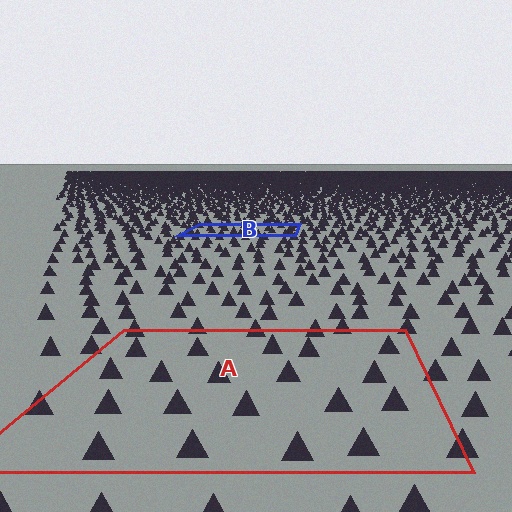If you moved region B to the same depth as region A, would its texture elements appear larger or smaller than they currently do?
They would appear larger. At a closer depth, the same texture elements are projected at a bigger on-screen size.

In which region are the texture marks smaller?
The texture marks are smaller in region B, because it is farther away.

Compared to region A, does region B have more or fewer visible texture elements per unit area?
Region B has more texture elements per unit area — they are packed more densely because it is farther away.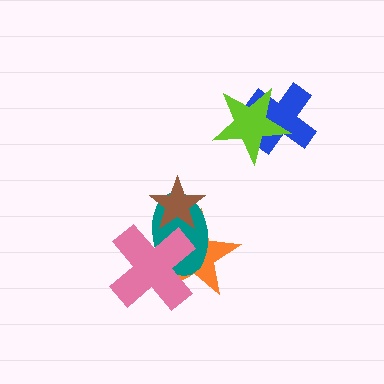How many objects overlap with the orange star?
3 objects overlap with the orange star.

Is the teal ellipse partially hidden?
Yes, it is partially covered by another shape.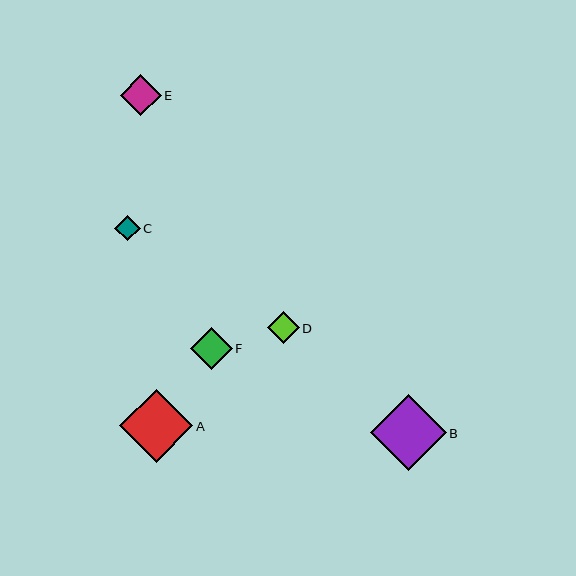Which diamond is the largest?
Diamond B is the largest with a size of approximately 76 pixels.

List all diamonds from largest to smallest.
From largest to smallest: B, A, F, E, D, C.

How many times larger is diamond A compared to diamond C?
Diamond A is approximately 2.9 times the size of diamond C.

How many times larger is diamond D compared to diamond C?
Diamond D is approximately 1.2 times the size of diamond C.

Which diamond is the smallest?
Diamond C is the smallest with a size of approximately 25 pixels.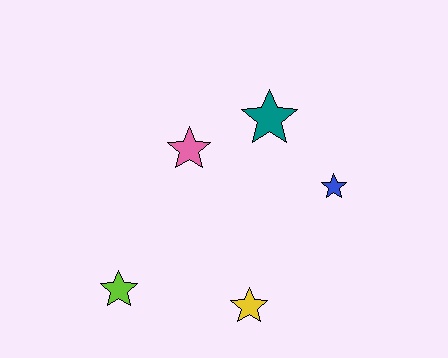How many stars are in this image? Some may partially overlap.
There are 5 stars.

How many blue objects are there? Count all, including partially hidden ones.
There is 1 blue object.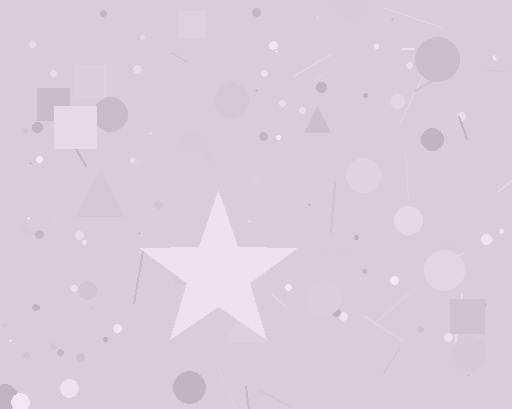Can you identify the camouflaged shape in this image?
The camouflaged shape is a star.